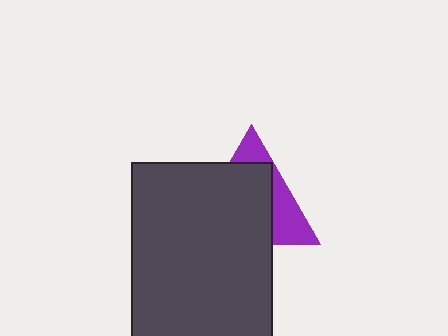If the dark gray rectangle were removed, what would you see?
You would see the complete purple triangle.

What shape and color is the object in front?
The object in front is a dark gray rectangle.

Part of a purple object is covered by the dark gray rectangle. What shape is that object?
It is a triangle.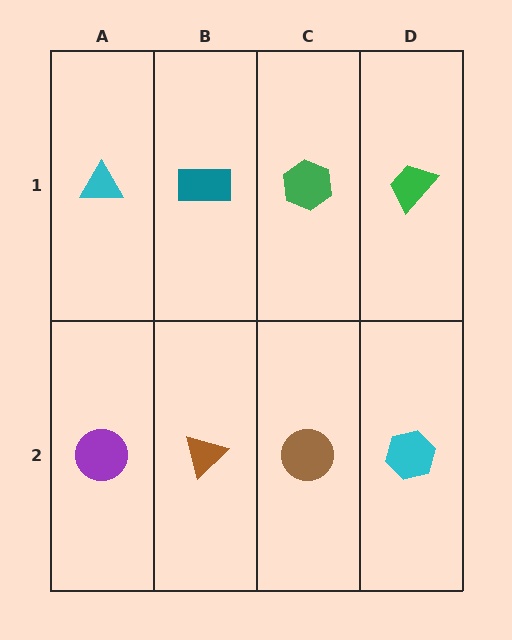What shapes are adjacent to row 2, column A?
A cyan triangle (row 1, column A), a brown triangle (row 2, column B).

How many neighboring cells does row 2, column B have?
3.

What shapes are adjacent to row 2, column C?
A green hexagon (row 1, column C), a brown triangle (row 2, column B), a cyan hexagon (row 2, column D).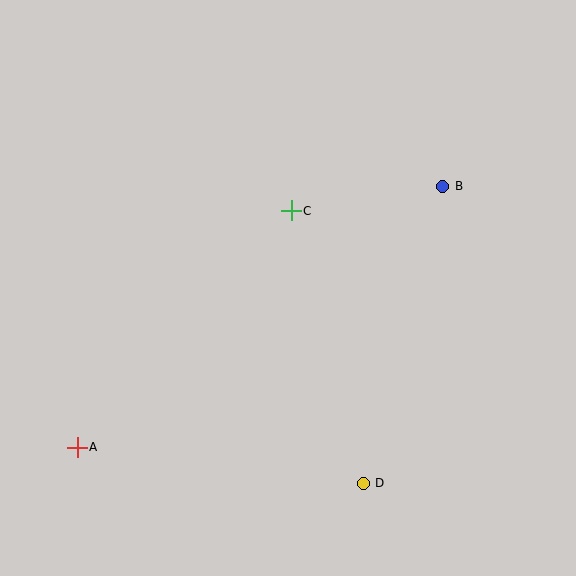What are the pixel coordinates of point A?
Point A is at (77, 447).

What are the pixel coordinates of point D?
Point D is at (363, 483).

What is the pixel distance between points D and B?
The distance between D and B is 308 pixels.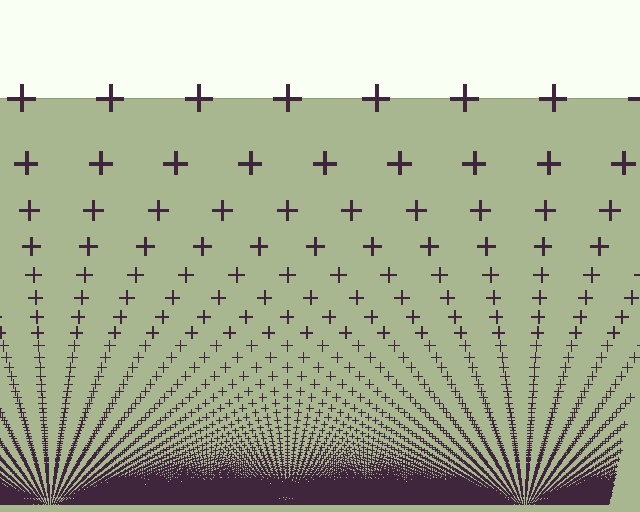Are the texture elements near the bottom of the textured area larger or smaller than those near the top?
Smaller. The gradient is inverted — elements near the bottom are smaller and denser.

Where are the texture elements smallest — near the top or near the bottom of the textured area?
Near the bottom.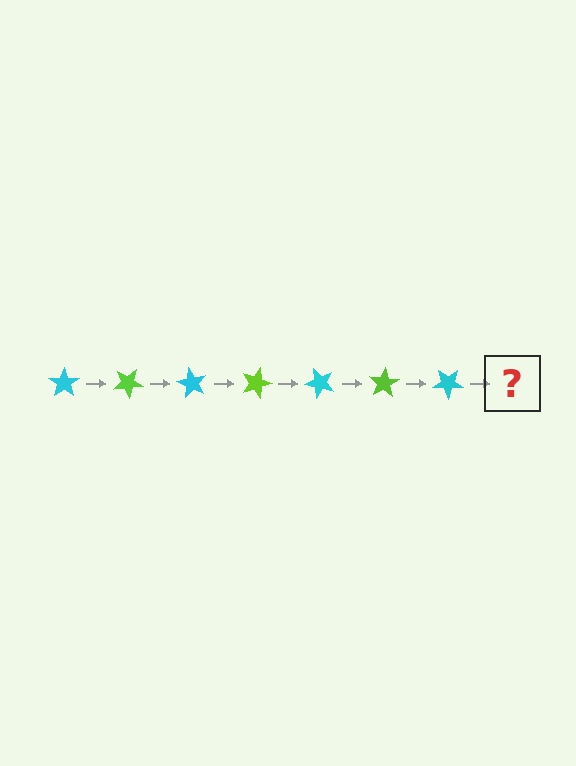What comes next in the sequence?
The next element should be a lime star, rotated 210 degrees from the start.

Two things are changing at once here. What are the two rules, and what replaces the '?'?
The two rules are that it rotates 30 degrees each step and the color cycles through cyan and lime. The '?' should be a lime star, rotated 210 degrees from the start.